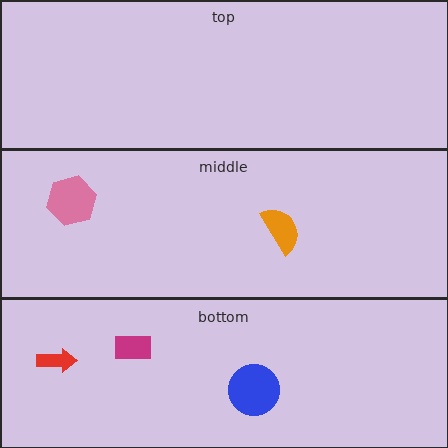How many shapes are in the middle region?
2.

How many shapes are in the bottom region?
3.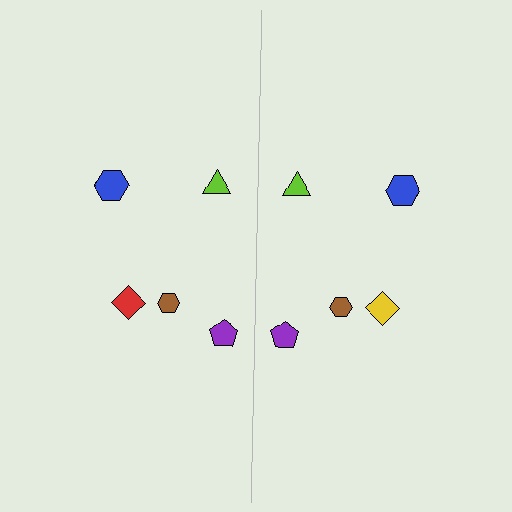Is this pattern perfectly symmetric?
No, the pattern is not perfectly symmetric. The yellow diamond on the right side breaks the symmetry — its mirror counterpart is red.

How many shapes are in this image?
There are 10 shapes in this image.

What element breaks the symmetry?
The yellow diamond on the right side breaks the symmetry — its mirror counterpart is red.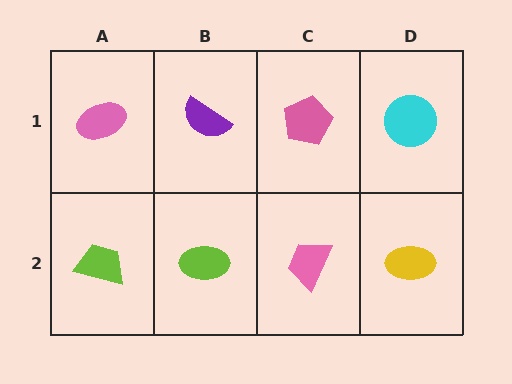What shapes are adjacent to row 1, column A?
A lime trapezoid (row 2, column A), a purple semicircle (row 1, column B).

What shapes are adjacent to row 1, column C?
A pink trapezoid (row 2, column C), a purple semicircle (row 1, column B), a cyan circle (row 1, column D).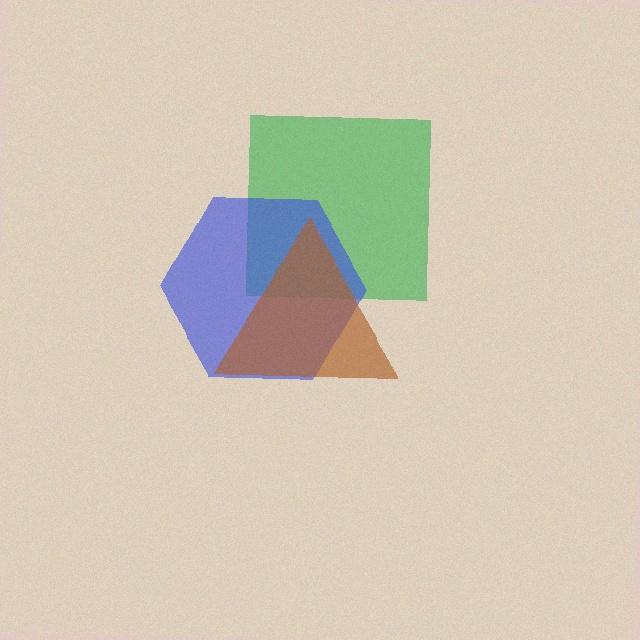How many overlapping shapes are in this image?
There are 3 overlapping shapes in the image.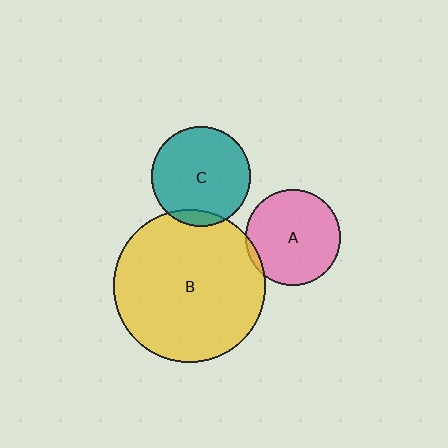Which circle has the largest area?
Circle B (yellow).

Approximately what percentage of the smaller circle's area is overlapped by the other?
Approximately 5%.